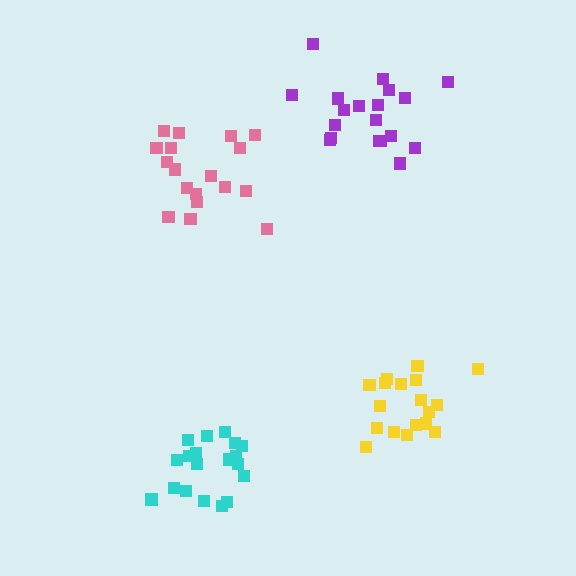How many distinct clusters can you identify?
There are 4 distinct clusters.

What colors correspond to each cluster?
The clusters are colored: pink, purple, yellow, cyan.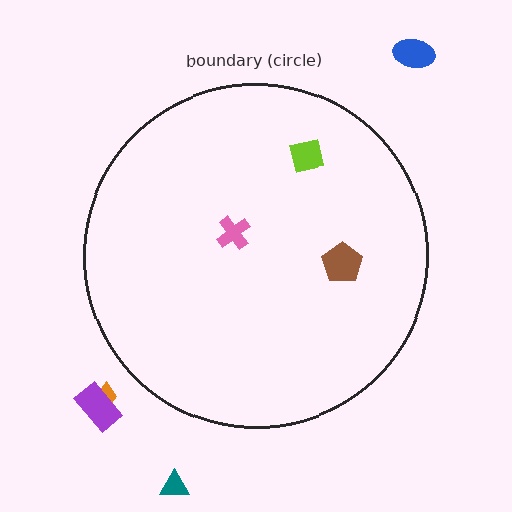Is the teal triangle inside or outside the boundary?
Outside.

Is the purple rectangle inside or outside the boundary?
Outside.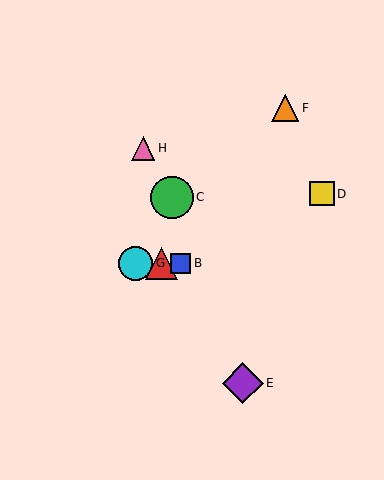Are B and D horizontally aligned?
No, B is at y≈263 and D is at y≈194.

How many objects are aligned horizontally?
3 objects (A, B, G) are aligned horizontally.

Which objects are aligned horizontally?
Objects A, B, G are aligned horizontally.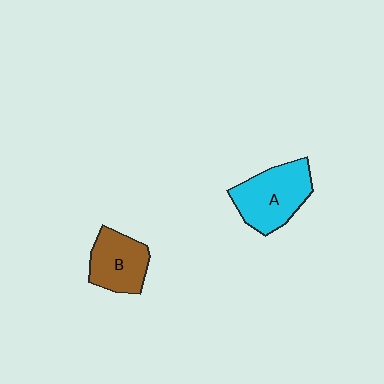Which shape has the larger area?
Shape A (cyan).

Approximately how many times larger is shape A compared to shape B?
Approximately 1.3 times.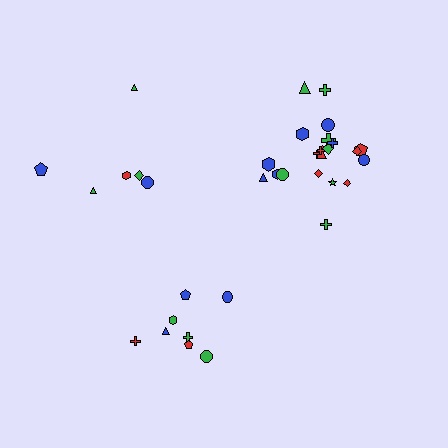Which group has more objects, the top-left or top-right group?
The top-right group.